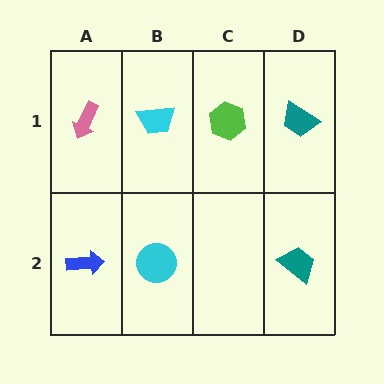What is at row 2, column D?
A teal trapezoid.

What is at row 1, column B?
A cyan trapezoid.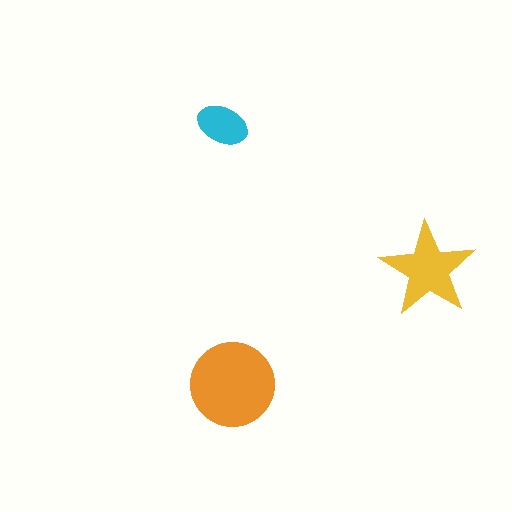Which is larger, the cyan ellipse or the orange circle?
The orange circle.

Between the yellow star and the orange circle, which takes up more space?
The orange circle.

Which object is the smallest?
The cyan ellipse.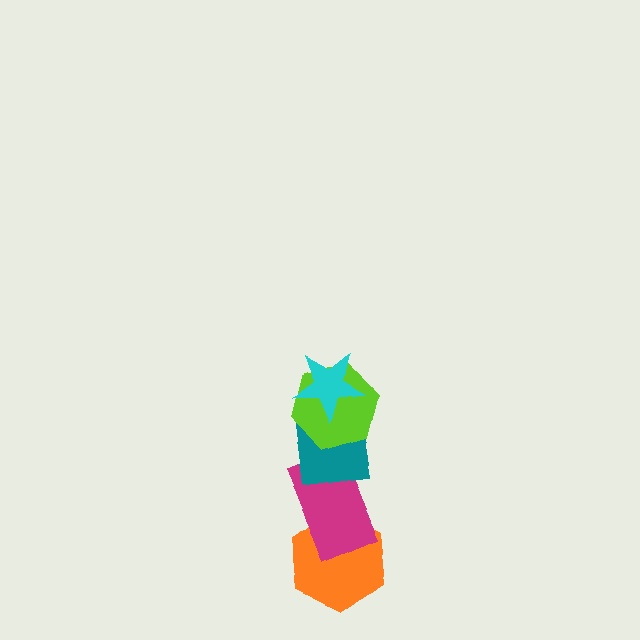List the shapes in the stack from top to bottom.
From top to bottom: the cyan star, the lime hexagon, the teal square, the magenta rectangle, the orange hexagon.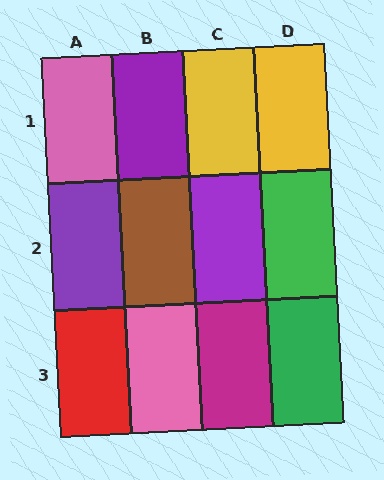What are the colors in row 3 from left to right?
Red, pink, magenta, green.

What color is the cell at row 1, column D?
Yellow.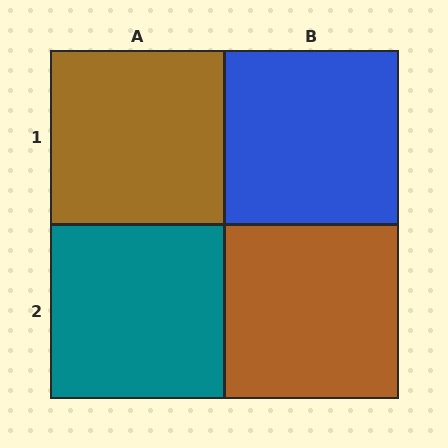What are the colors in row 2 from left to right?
Teal, brown.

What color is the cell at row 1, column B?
Blue.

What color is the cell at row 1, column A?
Brown.